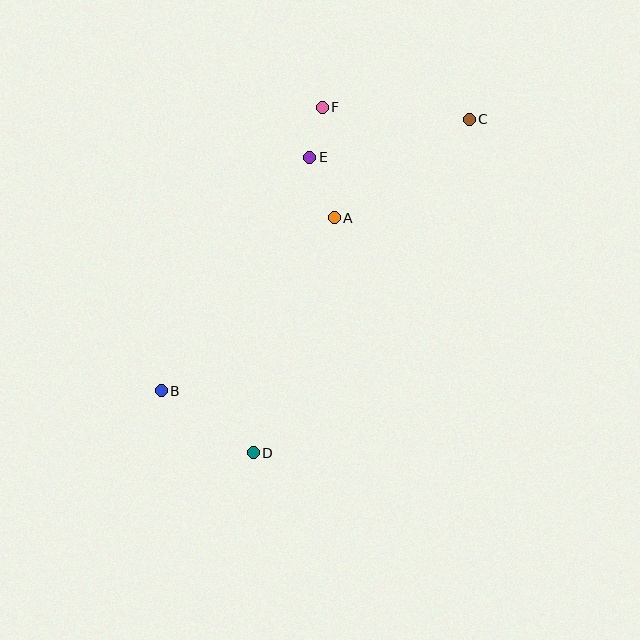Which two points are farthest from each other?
Points B and C are farthest from each other.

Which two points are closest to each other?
Points E and F are closest to each other.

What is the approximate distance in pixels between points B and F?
The distance between B and F is approximately 326 pixels.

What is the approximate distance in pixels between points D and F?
The distance between D and F is approximately 352 pixels.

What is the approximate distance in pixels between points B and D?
The distance between B and D is approximately 111 pixels.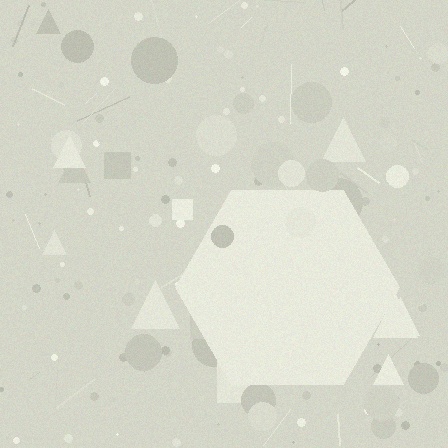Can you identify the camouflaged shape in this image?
The camouflaged shape is a hexagon.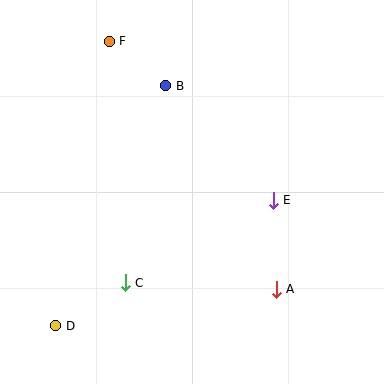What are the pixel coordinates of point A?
Point A is at (276, 289).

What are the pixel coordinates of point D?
Point D is at (56, 326).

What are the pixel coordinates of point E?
Point E is at (273, 200).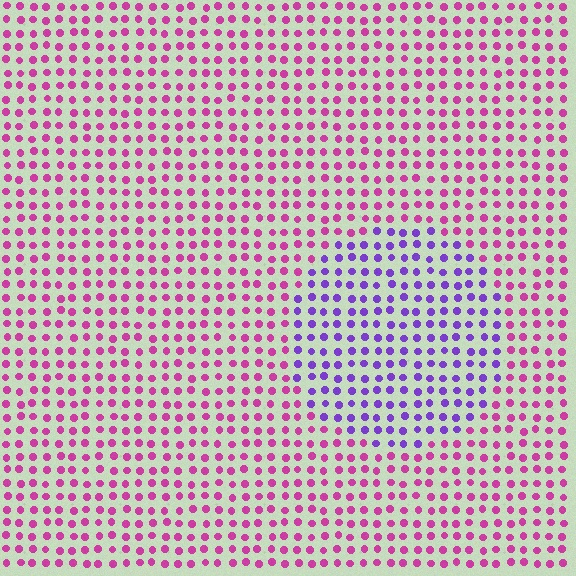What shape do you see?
I see a circle.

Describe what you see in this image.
The image is filled with small magenta elements in a uniform arrangement. A circle-shaped region is visible where the elements are tinted to a slightly different hue, forming a subtle color boundary.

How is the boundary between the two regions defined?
The boundary is defined purely by a slight shift in hue (about 51 degrees). Spacing, size, and orientation are identical on both sides.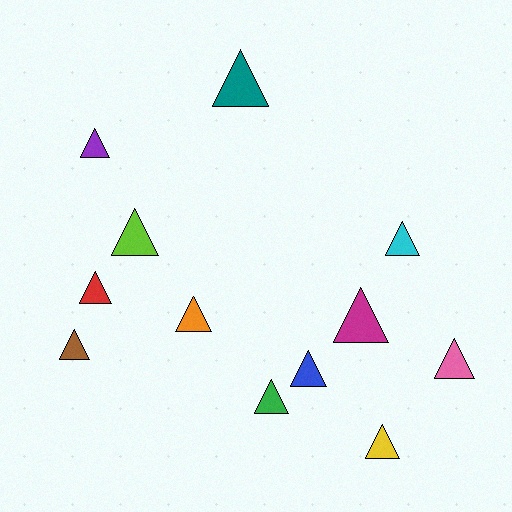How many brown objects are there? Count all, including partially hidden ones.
There is 1 brown object.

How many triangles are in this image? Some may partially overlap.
There are 12 triangles.